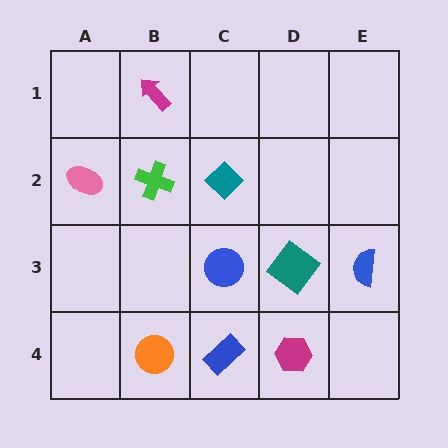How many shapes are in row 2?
3 shapes.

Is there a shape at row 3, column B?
No, that cell is empty.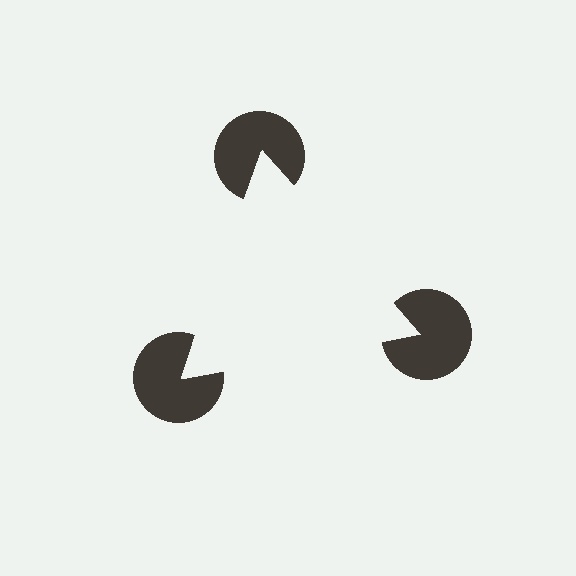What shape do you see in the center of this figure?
An illusory triangle — its edges are inferred from the aligned wedge cuts in the pac-man discs, not physically drawn.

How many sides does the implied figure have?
3 sides.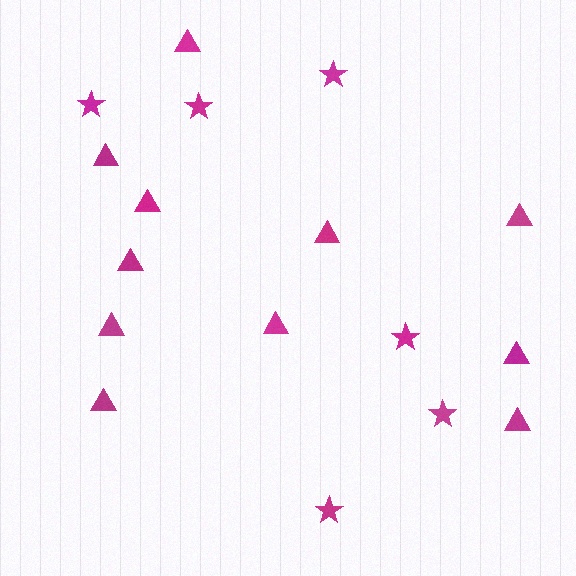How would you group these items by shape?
There are 2 groups: one group of stars (6) and one group of triangles (11).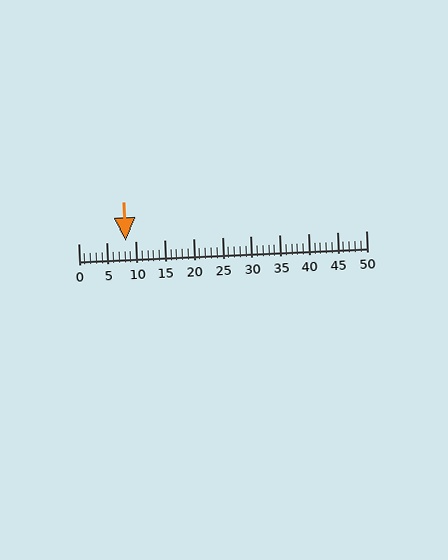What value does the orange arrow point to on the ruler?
The orange arrow points to approximately 8.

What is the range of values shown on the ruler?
The ruler shows values from 0 to 50.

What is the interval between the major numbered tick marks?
The major tick marks are spaced 5 units apart.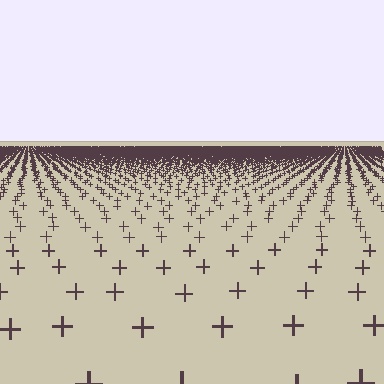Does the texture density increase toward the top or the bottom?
Density increases toward the top.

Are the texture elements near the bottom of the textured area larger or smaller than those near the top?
Larger. Near the bottom, elements are closer to the viewer and appear at a bigger on-screen size.